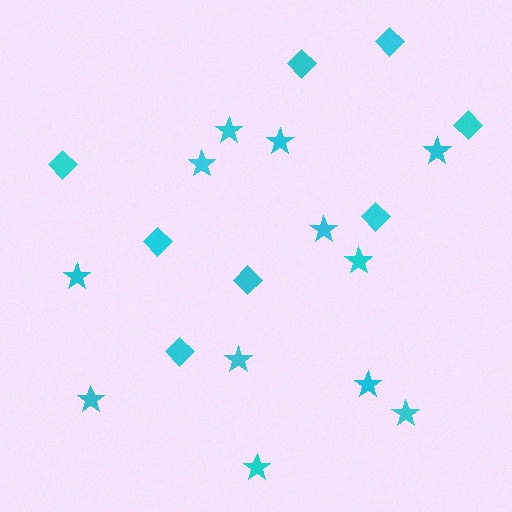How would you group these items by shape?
There are 2 groups: one group of diamonds (8) and one group of stars (12).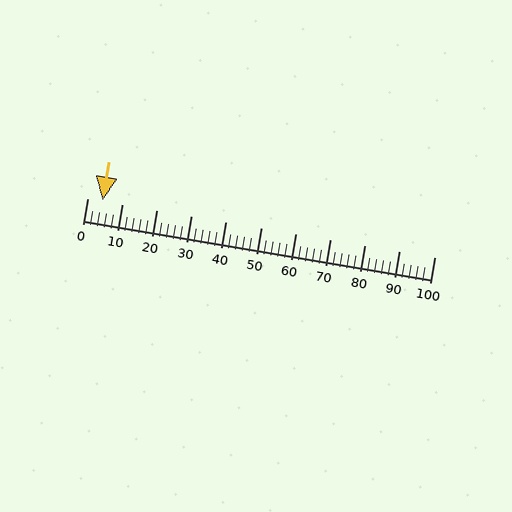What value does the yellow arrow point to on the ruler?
The yellow arrow points to approximately 4.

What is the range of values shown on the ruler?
The ruler shows values from 0 to 100.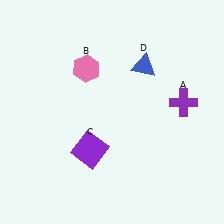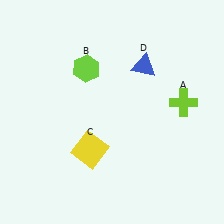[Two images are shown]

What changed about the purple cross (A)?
In Image 1, A is purple. In Image 2, it changed to lime.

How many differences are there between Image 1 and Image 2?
There are 3 differences between the two images.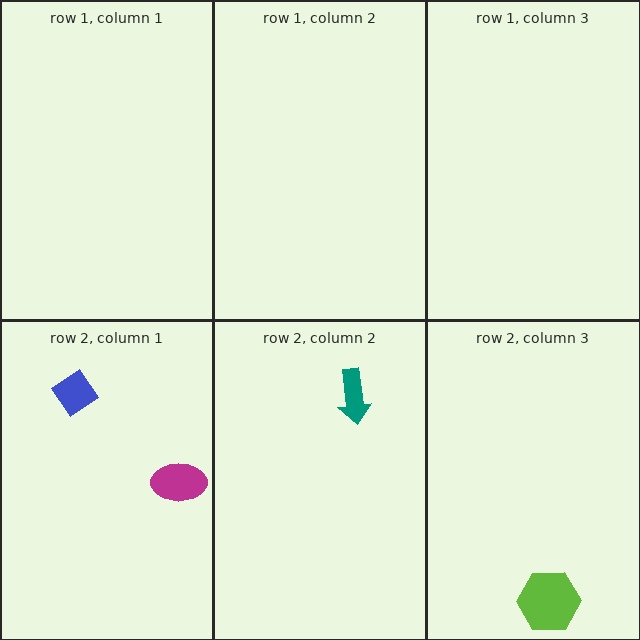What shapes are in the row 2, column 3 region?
The lime hexagon.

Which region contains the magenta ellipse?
The row 2, column 1 region.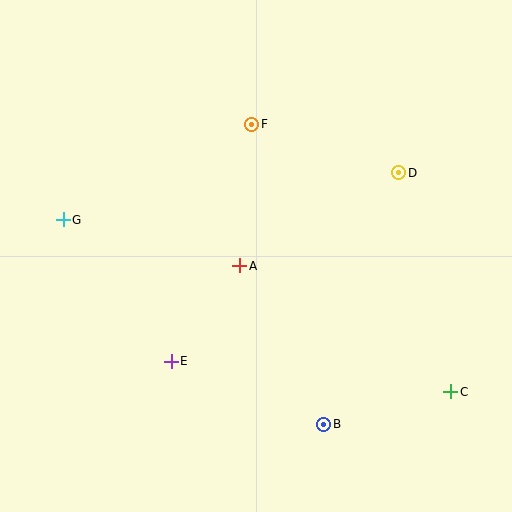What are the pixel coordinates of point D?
Point D is at (399, 173).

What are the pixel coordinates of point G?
Point G is at (63, 220).